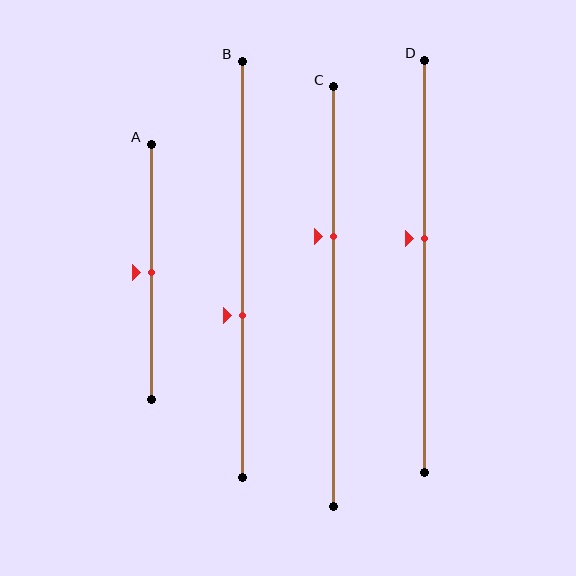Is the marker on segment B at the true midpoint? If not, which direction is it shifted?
No, the marker on segment B is shifted downward by about 11% of the segment length.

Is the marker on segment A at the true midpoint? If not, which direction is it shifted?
Yes, the marker on segment A is at the true midpoint.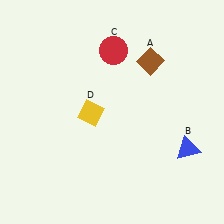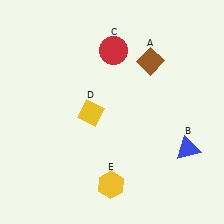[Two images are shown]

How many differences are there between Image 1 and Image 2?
There is 1 difference between the two images.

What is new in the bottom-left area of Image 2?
A yellow hexagon (E) was added in the bottom-left area of Image 2.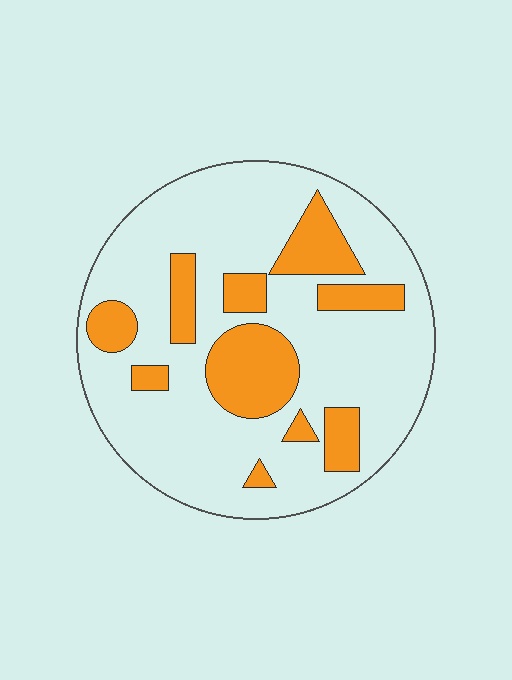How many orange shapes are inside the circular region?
10.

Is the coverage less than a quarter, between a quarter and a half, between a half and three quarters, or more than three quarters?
Less than a quarter.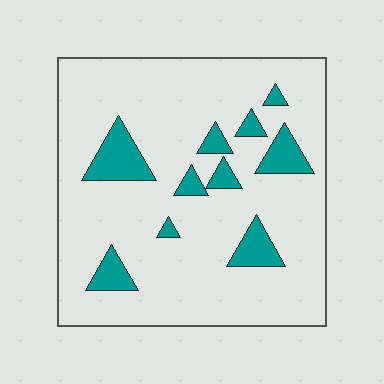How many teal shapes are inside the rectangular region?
10.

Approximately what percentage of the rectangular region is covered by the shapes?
Approximately 15%.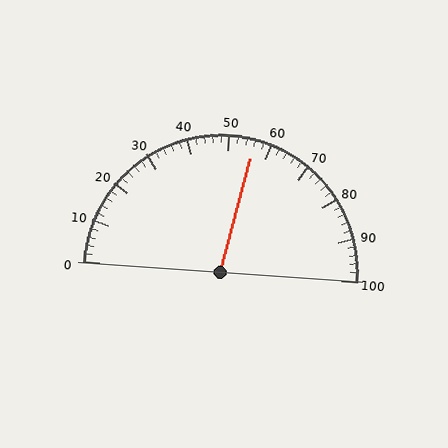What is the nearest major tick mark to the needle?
The nearest major tick mark is 60.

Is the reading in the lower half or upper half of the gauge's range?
The reading is in the upper half of the range (0 to 100).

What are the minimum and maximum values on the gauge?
The gauge ranges from 0 to 100.